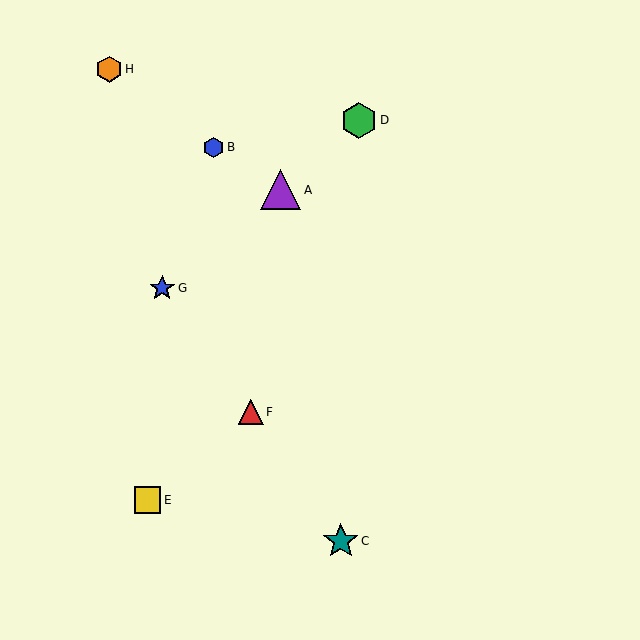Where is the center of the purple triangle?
The center of the purple triangle is at (281, 190).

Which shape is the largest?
The purple triangle (labeled A) is the largest.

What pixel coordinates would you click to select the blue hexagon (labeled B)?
Click at (213, 147) to select the blue hexagon B.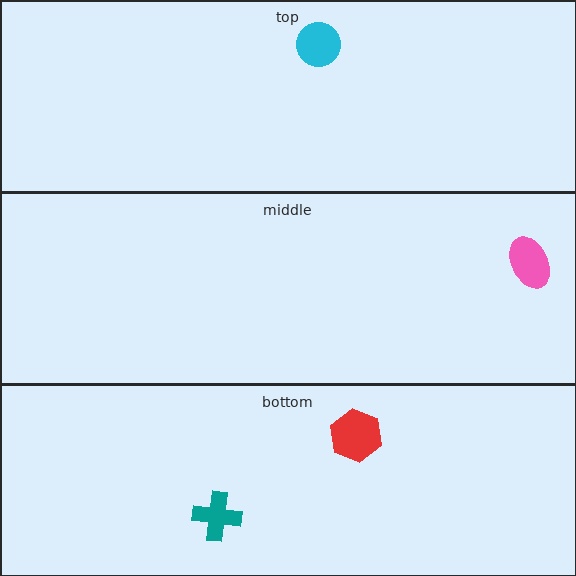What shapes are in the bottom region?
The teal cross, the red hexagon.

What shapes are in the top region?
The cyan circle.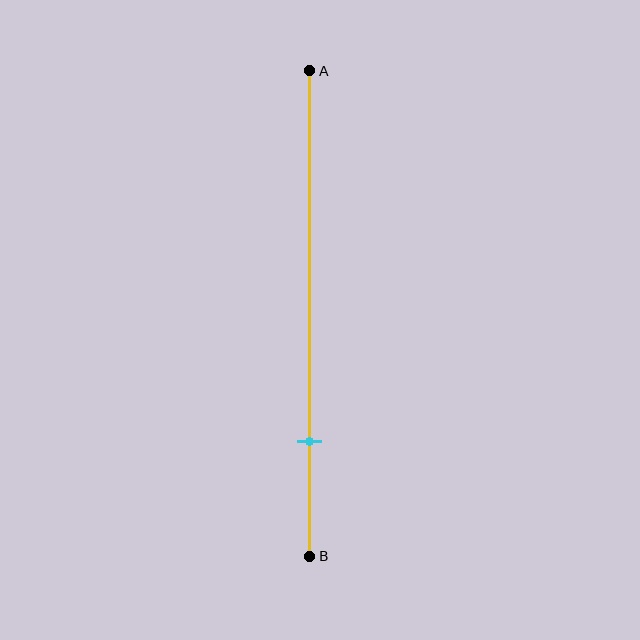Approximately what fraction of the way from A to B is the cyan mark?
The cyan mark is approximately 75% of the way from A to B.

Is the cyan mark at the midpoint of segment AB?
No, the mark is at about 75% from A, not at the 50% midpoint.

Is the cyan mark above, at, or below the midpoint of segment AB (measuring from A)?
The cyan mark is below the midpoint of segment AB.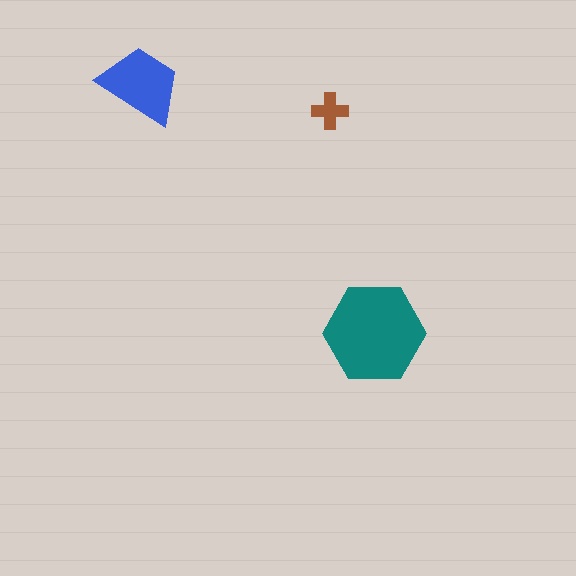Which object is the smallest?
The brown cross.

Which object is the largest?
The teal hexagon.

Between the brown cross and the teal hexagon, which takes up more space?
The teal hexagon.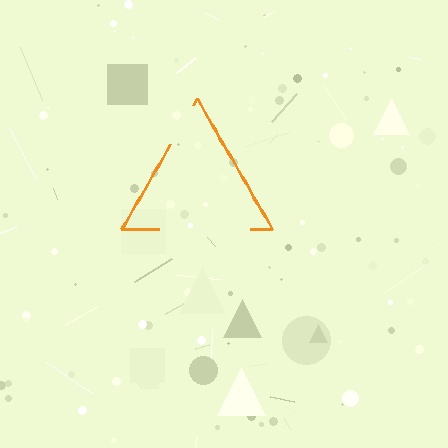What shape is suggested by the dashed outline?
The dashed outline suggests a triangle.